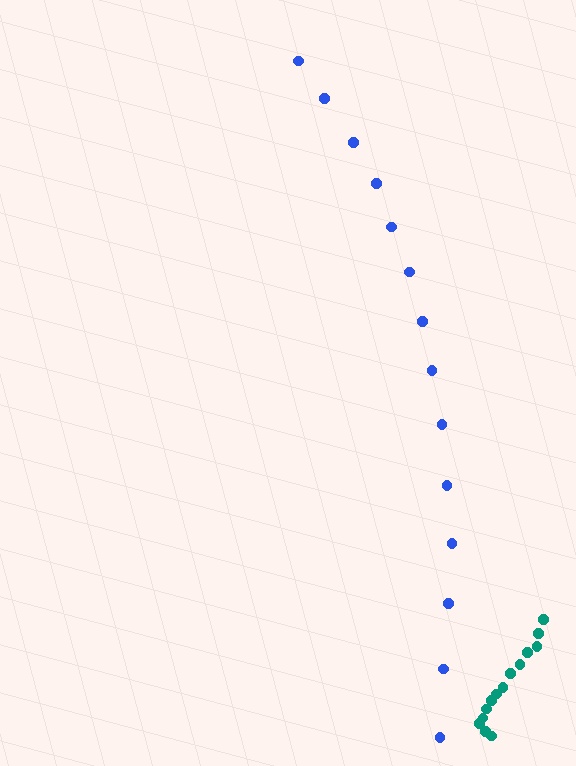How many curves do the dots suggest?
There are 2 distinct paths.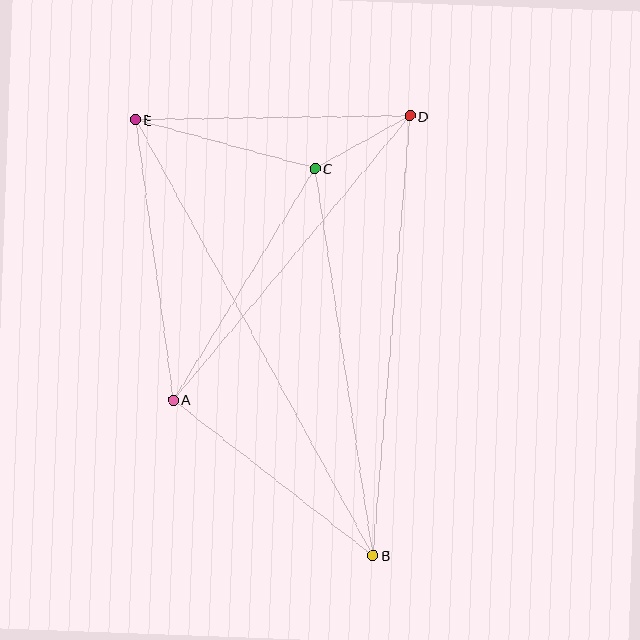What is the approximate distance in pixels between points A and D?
The distance between A and D is approximately 370 pixels.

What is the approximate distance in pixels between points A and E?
The distance between A and E is approximately 283 pixels.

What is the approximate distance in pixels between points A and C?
The distance between A and C is approximately 272 pixels.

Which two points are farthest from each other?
Points B and E are farthest from each other.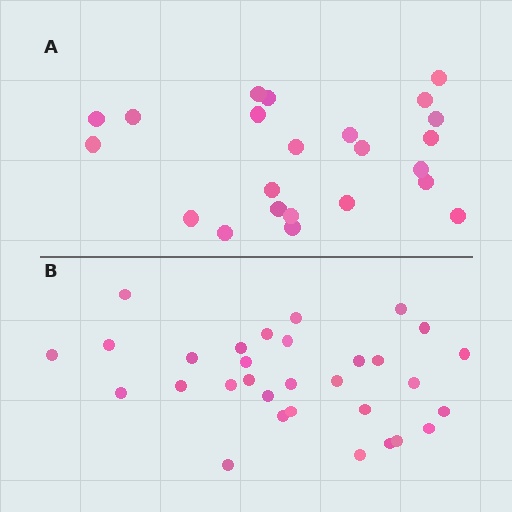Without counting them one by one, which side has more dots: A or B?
Region B (the bottom region) has more dots.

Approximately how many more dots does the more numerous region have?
Region B has roughly 8 or so more dots than region A.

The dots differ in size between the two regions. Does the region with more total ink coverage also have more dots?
No. Region A has more total ink coverage because its dots are larger, but region B actually contains more individual dots. Total area can be misleading — the number of items is what matters here.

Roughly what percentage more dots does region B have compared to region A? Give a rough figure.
About 35% more.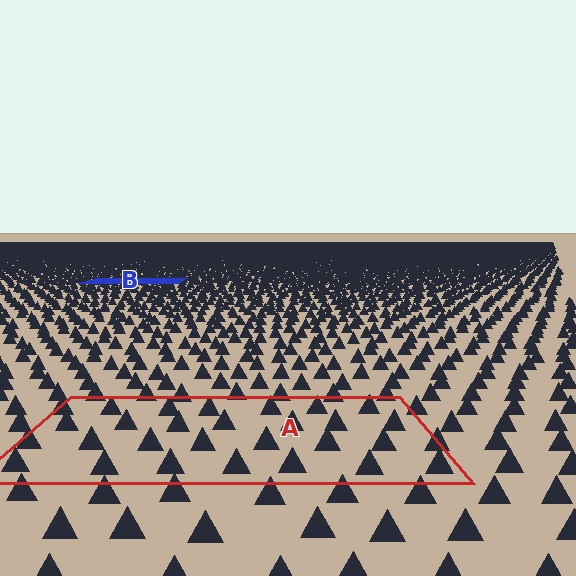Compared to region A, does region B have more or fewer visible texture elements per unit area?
Region B has more texture elements per unit area — they are packed more densely because it is farther away.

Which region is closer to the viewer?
Region A is closer. The texture elements there are larger and more spread out.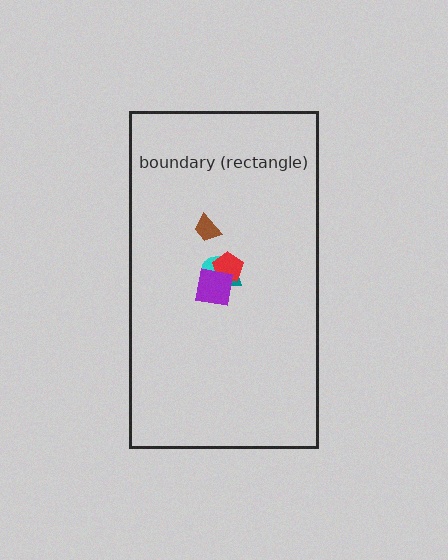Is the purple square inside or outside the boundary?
Inside.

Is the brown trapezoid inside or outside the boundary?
Inside.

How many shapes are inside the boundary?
5 inside, 0 outside.